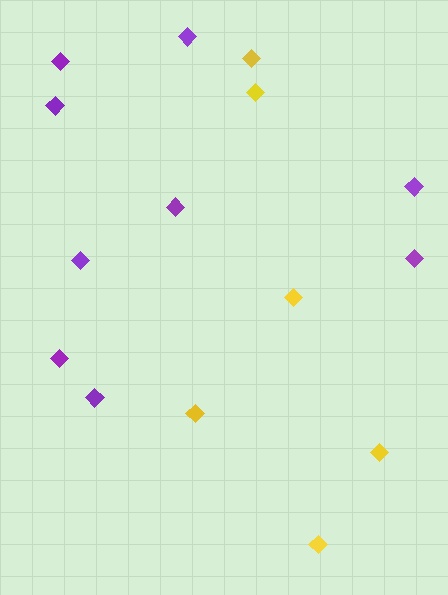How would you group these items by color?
There are 2 groups: one group of yellow diamonds (6) and one group of purple diamonds (9).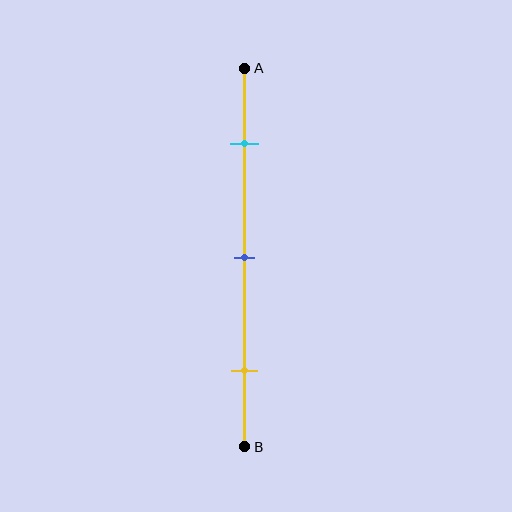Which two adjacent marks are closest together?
The cyan and blue marks are the closest adjacent pair.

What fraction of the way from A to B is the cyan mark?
The cyan mark is approximately 20% (0.2) of the way from A to B.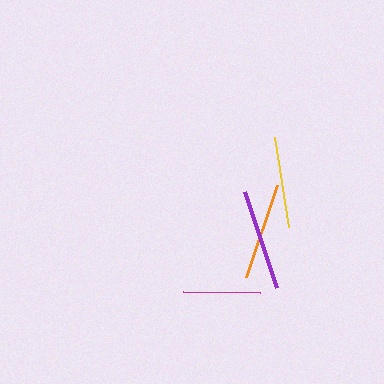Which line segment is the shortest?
The magenta line is the shortest at approximately 77 pixels.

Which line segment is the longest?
The purple line is the longest at approximately 102 pixels.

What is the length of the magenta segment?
The magenta segment is approximately 77 pixels long.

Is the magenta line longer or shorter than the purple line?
The purple line is longer than the magenta line.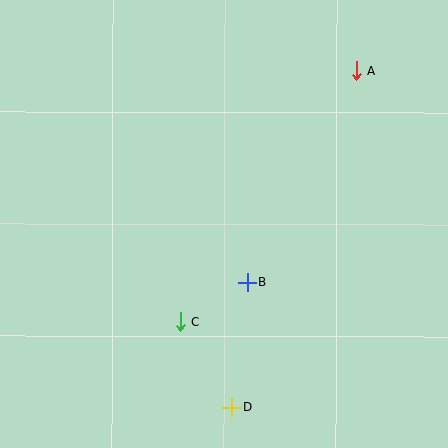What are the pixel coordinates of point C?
Point C is at (180, 322).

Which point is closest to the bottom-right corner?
Point D is closest to the bottom-right corner.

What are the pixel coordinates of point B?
Point B is at (247, 282).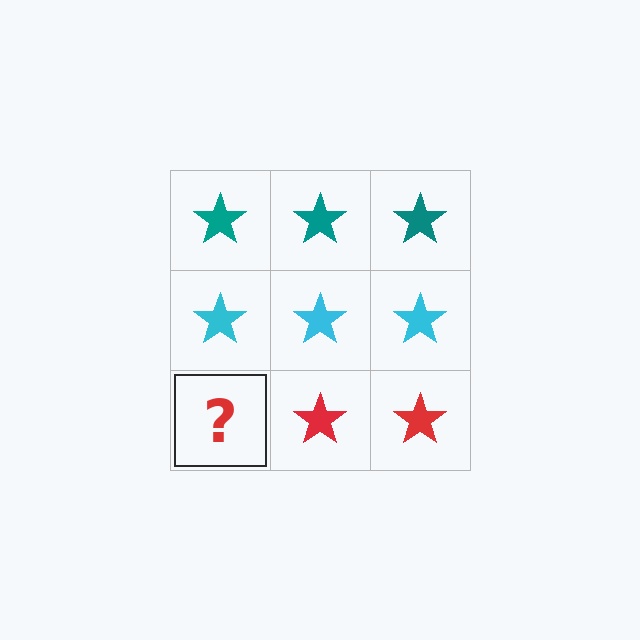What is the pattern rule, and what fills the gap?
The rule is that each row has a consistent color. The gap should be filled with a red star.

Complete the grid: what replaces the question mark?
The question mark should be replaced with a red star.